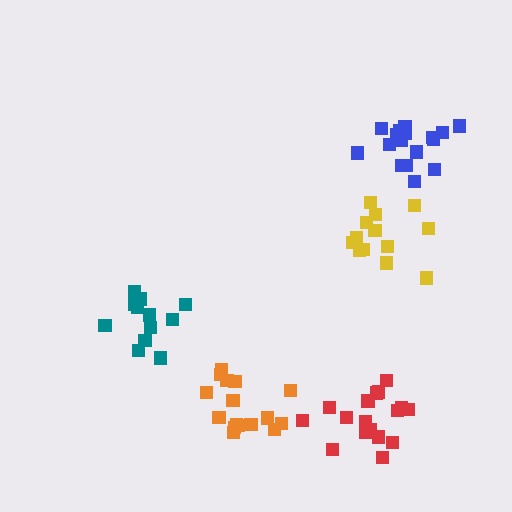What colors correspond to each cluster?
The clusters are colored: yellow, orange, teal, red, blue.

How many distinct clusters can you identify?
There are 5 distinct clusters.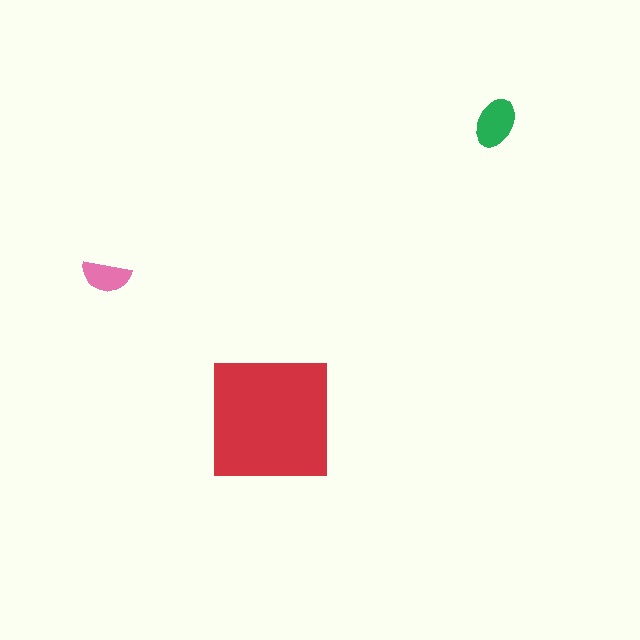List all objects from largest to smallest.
The red square, the green ellipse, the pink semicircle.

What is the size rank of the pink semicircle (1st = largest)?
3rd.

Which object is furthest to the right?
The green ellipse is rightmost.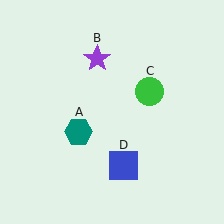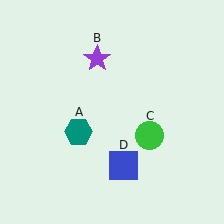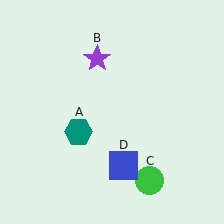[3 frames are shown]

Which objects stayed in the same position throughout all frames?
Teal hexagon (object A) and purple star (object B) and blue square (object D) remained stationary.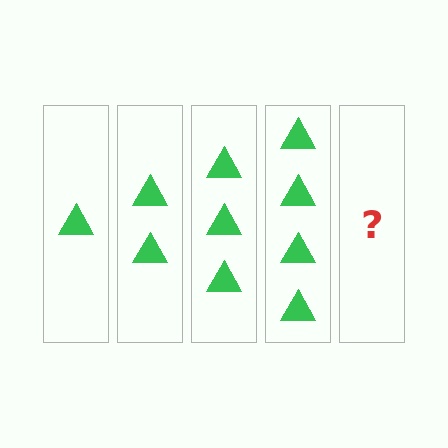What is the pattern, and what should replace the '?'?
The pattern is that each step adds one more triangle. The '?' should be 5 triangles.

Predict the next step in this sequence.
The next step is 5 triangles.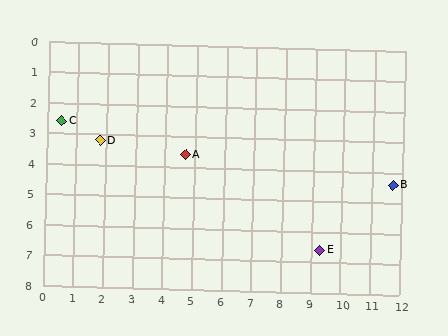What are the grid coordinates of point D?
Point D is at approximately (1.8, 3.2).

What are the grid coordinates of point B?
Point B is at approximately (11.7, 4.4).